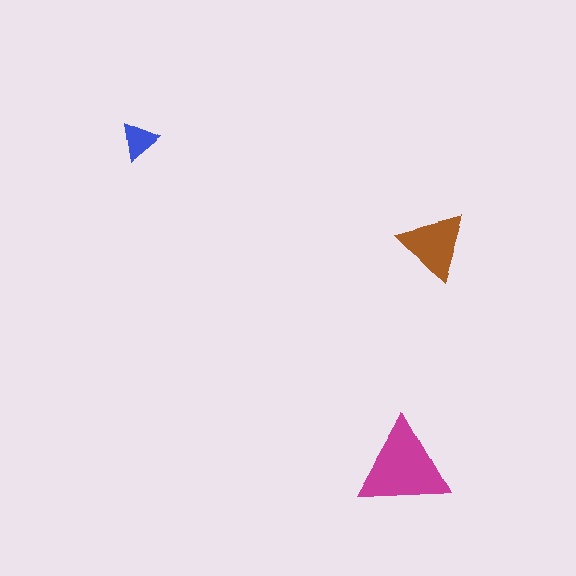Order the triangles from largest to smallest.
the magenta one, the brown one, the blue one.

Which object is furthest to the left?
The blue triangle is leftmost.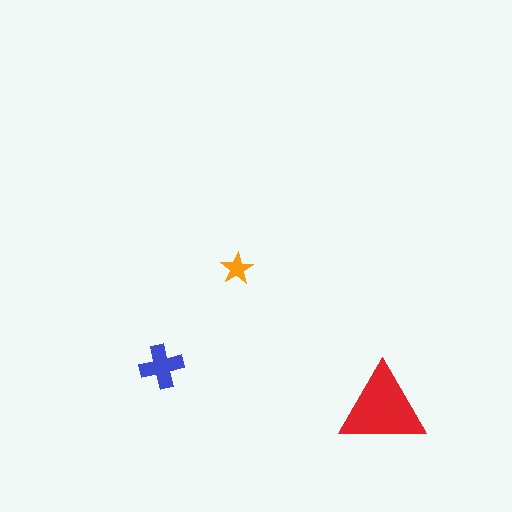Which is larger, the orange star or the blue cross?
The blue cross.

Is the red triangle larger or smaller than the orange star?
Larger.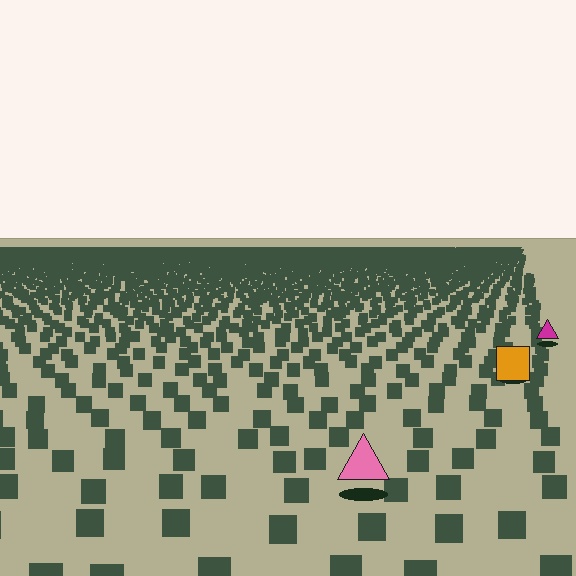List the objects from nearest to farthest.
From nearest to farthest: the pink triangle, the orange square, the magenta triangle.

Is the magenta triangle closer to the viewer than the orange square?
No. The orange square is closer — you can tell from the texture gradient: the ground texture is coarser near it.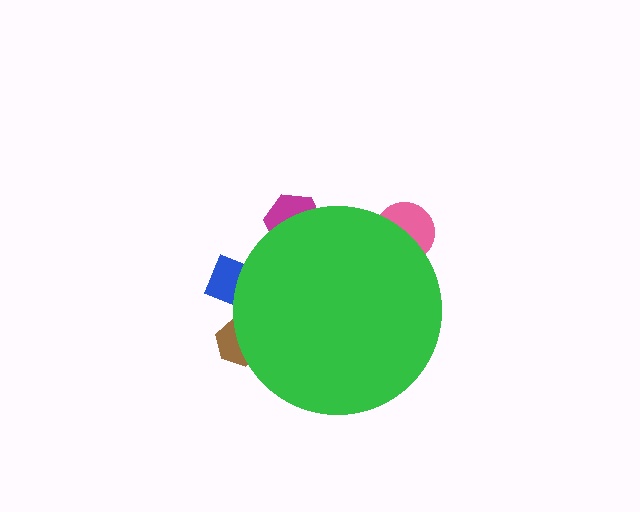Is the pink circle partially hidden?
Yes, the pink circle is partially hidden behind the green circle.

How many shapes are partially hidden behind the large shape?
4 shapes are partially hidden.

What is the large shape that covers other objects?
A green circle.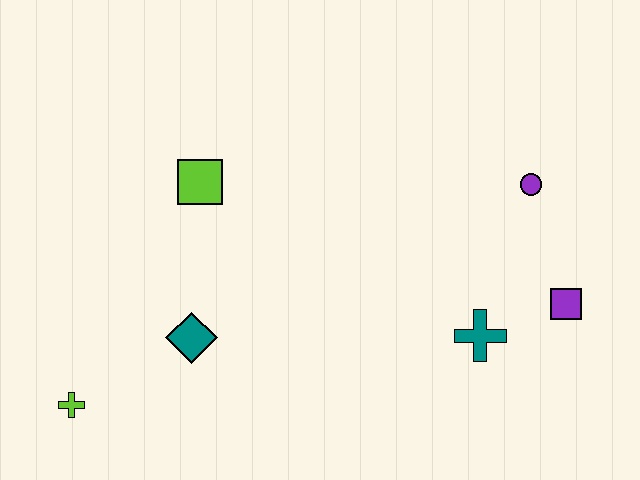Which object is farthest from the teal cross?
The lime cross is farthest from the teal cross.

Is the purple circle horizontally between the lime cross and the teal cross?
No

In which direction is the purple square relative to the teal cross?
The purple square is to the right of the teal cross.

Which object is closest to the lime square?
The teal diamond is closest to the lime square.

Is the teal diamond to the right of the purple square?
No